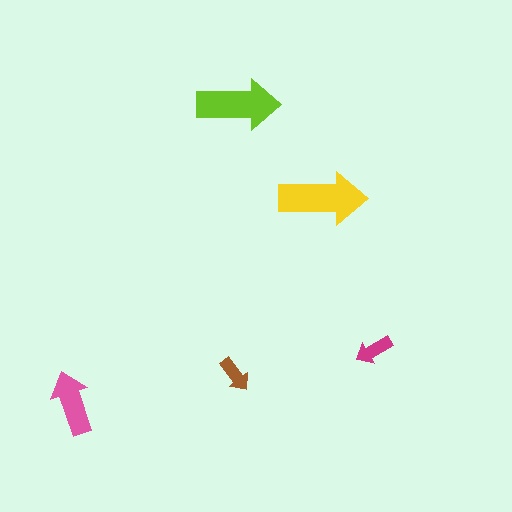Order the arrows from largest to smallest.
the yellow one, the lime one, the pink one, the magenta one, the brown one.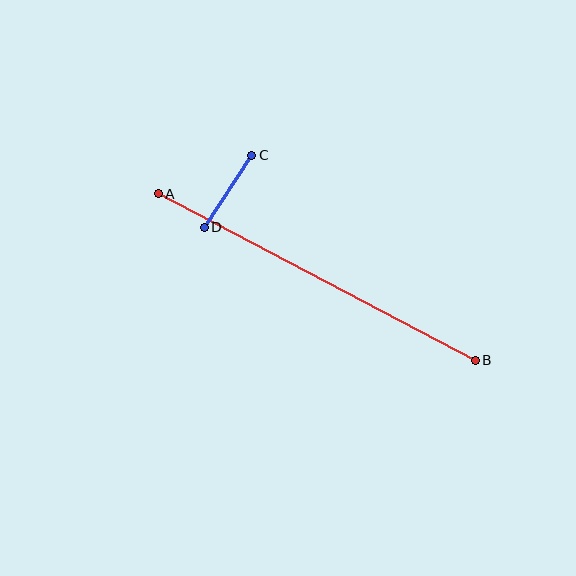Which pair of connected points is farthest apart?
Points A and B are farthest apart.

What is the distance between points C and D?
The distance is approximately 86 pixels.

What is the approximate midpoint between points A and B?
The midpoint is at approximately (317, 277) pixels.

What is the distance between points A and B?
The distance is approximately 358 pixels.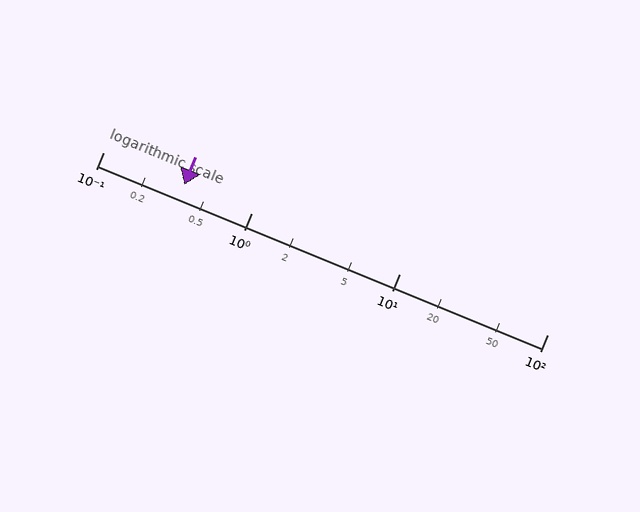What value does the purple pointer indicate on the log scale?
The pointer indicates approximately 0.35.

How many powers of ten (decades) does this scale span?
The scale spans 3 decades, from 0.1 to 100.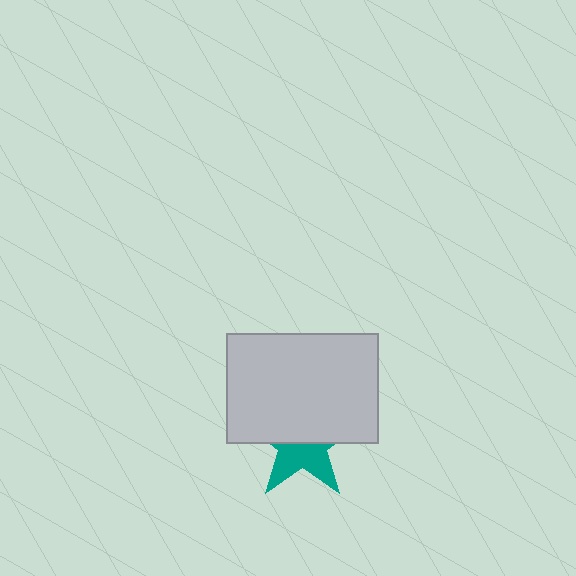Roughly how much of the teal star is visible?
About half of it is visible (roughly 45%).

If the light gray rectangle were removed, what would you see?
You would see the complete teal star.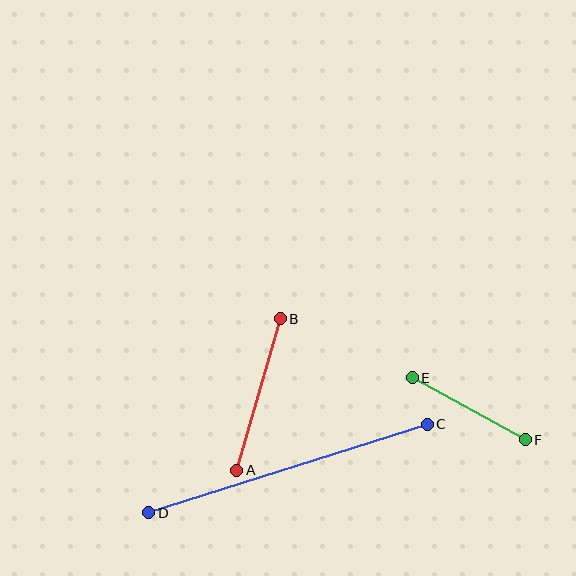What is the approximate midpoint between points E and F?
The midpoint is at approximately (469, 409) pixels.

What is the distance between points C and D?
The distance is approximately 292 pixels.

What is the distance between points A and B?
The distance is approximately 158 pixels.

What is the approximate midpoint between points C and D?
The midpoint is at approximately (288, 469) pixels.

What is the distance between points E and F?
The distance is approximately 129 pixels.